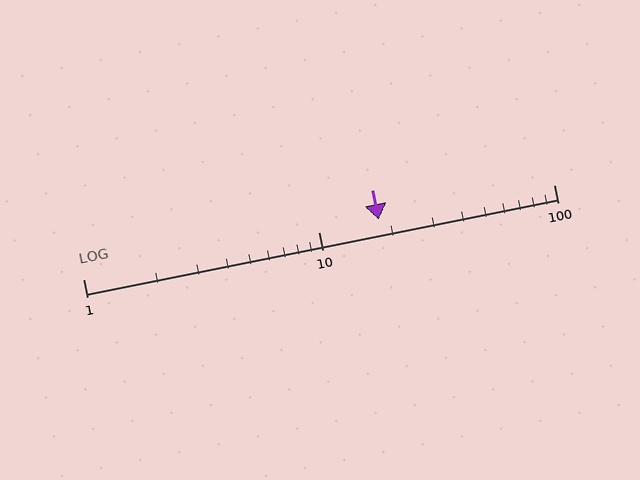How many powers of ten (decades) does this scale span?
The scale spans 2 decades, from 1 to 100.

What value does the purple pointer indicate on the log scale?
The pointer indicates approximately 18.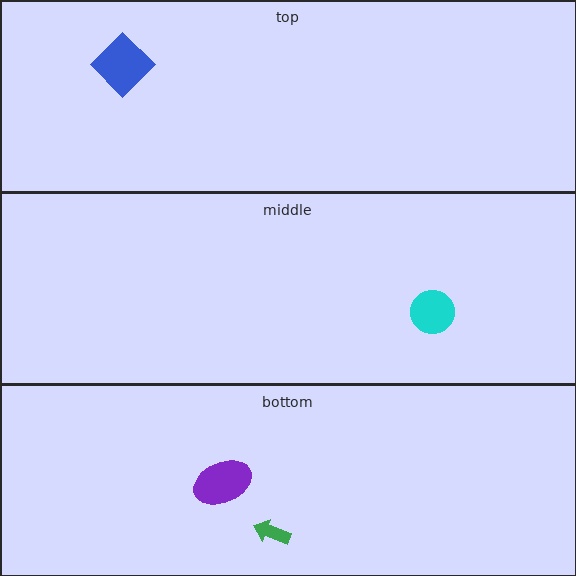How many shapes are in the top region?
1.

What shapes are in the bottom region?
The green arrow, the purple ellipse.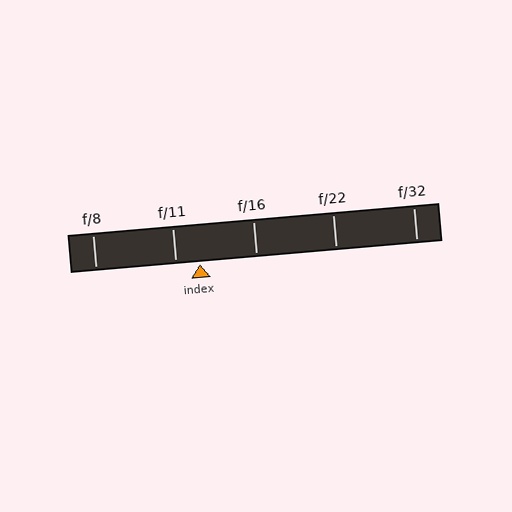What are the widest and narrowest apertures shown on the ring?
The widest aperture shown is f/8 and the narrowest is f/32.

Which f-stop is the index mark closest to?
The index mark is closest to f/11.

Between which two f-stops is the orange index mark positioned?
The index mark is between f/11 and f/16.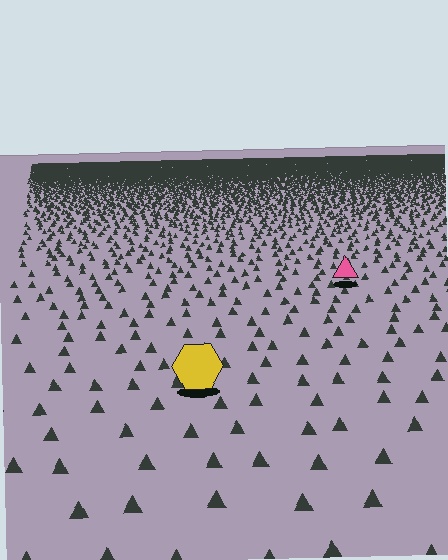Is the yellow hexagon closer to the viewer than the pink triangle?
Yes. The yellow hexagon is closer — you can tell from the texture gradient: the ground texture is coarser near it.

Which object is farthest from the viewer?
The pink triangle is farthest from the viewer. It appears smaller and the ground texture around it is denser.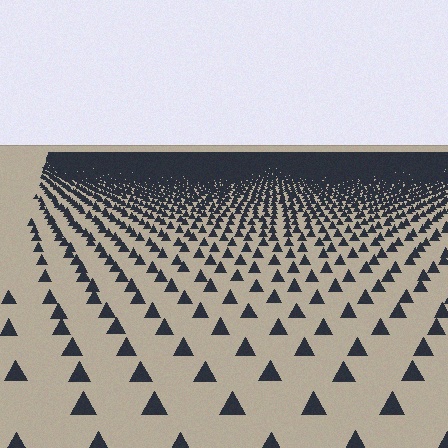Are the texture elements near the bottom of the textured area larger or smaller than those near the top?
Larger. Near the bottom, elements are closer to the viewer and appear at a bigger on-screen size.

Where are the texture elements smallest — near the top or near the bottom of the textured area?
Near the top.